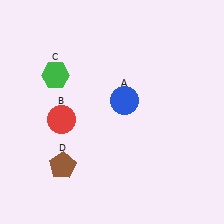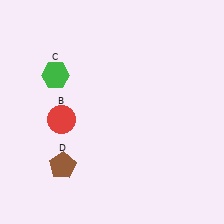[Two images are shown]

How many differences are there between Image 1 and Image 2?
There is 1 difference between the two images.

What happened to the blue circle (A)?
The blue circle (A) was removed in Image 2. It was in the top-right area of Image 1.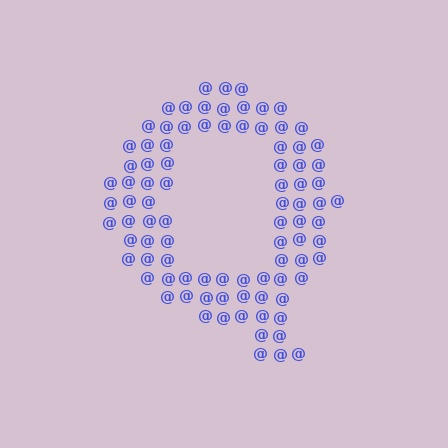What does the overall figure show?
The overall figure shows the letter Q.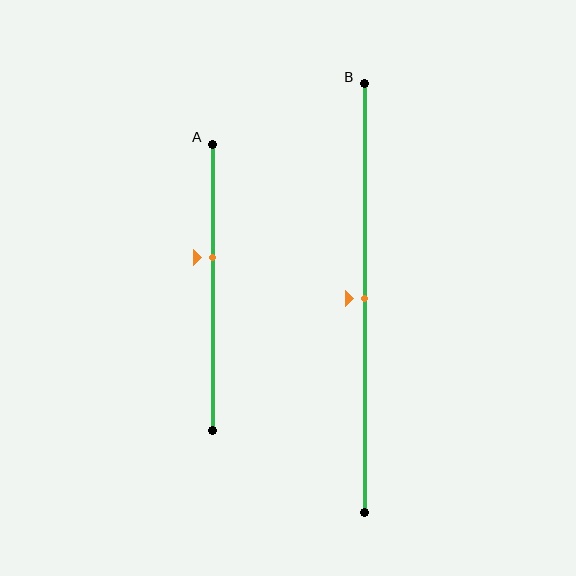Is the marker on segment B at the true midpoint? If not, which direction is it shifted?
Yes, the marker on segment B is at the true midpoint.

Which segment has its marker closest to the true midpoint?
Segment B has its marker closest to the true midpoint.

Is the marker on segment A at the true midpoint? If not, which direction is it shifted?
No, the marker on segment A is shifted upward by about 10% of the segment length.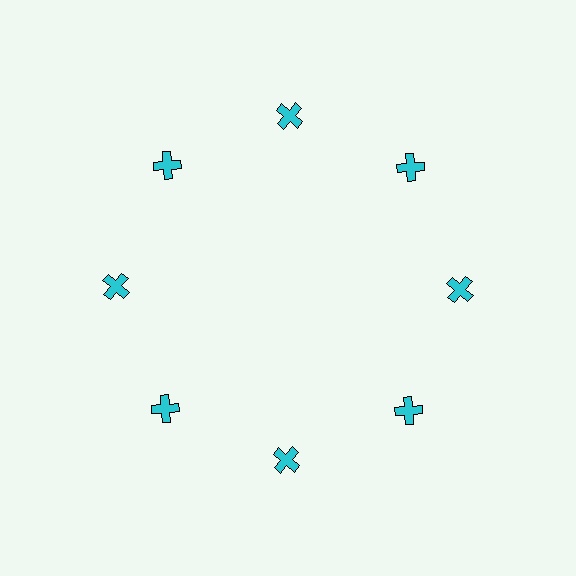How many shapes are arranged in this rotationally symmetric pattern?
There are 8 shapes, arranged in 8 groups of 1.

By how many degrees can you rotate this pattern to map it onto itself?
The pattern maps onto itself every 45 degrees of rotation.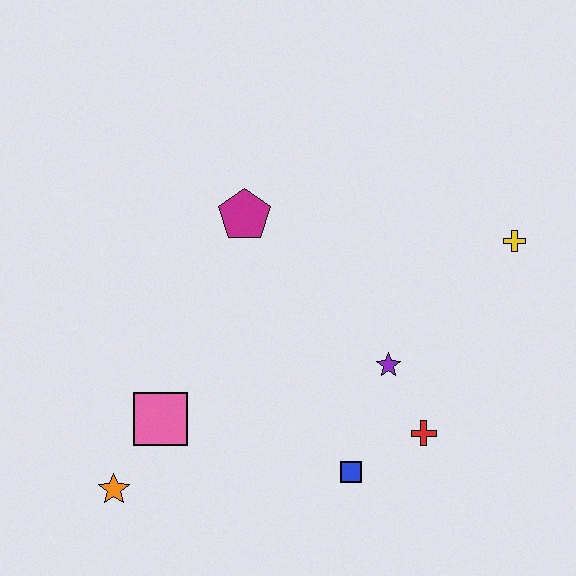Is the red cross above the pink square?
No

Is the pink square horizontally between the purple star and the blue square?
No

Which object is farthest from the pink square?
The yellow cross is farthest from the pink square.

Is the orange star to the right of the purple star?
No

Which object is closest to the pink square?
The orange star is closest to the pink square.